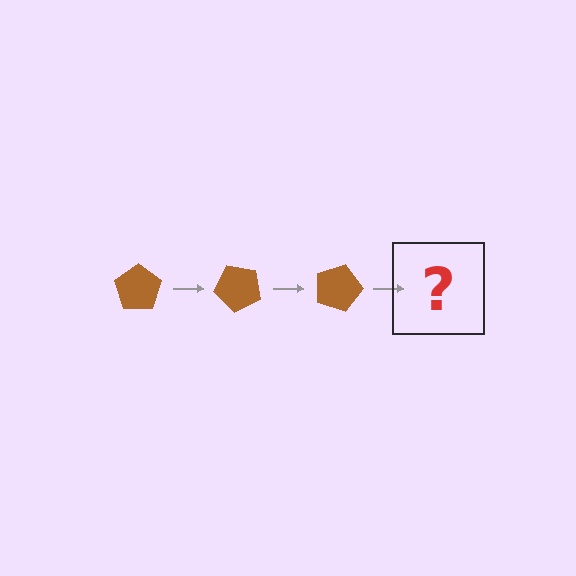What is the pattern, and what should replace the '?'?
The pattern is that the pentagon rotates 45 degrees each step. The '?' should be a brown pentagon rotated 135 degrees.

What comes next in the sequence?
The next element should be a brown pentagon rotated 135 degrees.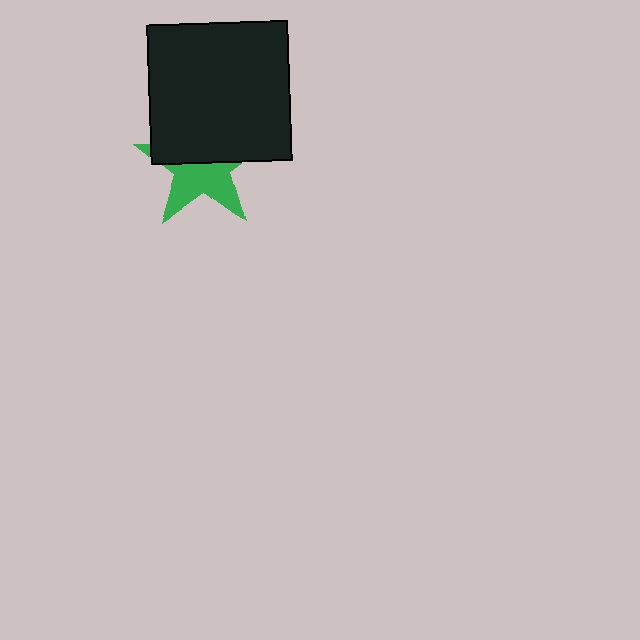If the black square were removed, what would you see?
You would see the complete green star.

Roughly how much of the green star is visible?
About half of it is visible (roughly 49%).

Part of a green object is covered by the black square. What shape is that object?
It is a star.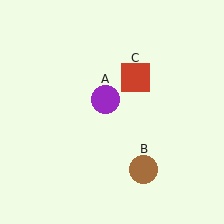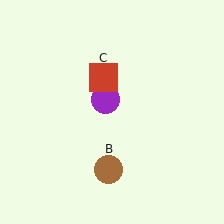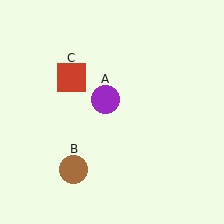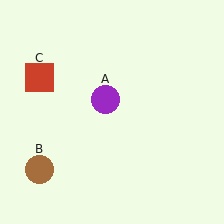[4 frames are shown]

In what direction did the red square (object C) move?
The red square (object C) moved left.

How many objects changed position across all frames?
2 objects changed position: brown circle (object B), red square (object C).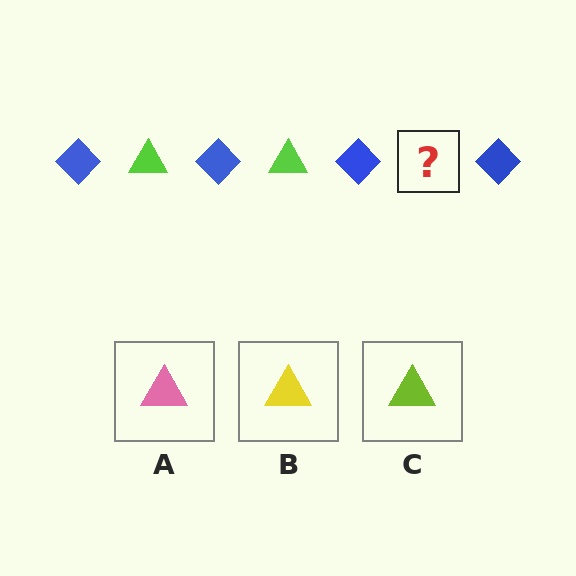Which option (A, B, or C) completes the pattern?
C.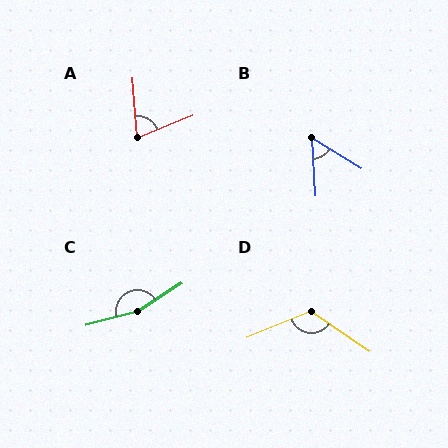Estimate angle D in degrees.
Approximately 123 degrees.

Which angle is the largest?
C, at approximately 162 degrees.